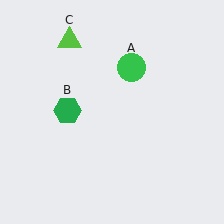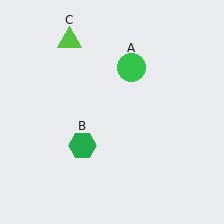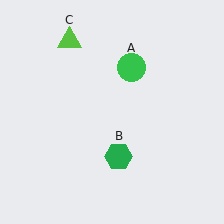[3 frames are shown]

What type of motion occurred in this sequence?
The green hexagon (object B) rotated counterclockwise around the center of the scene.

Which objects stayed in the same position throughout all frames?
Green circle (object A) and lime triangle (object C) remained stationary.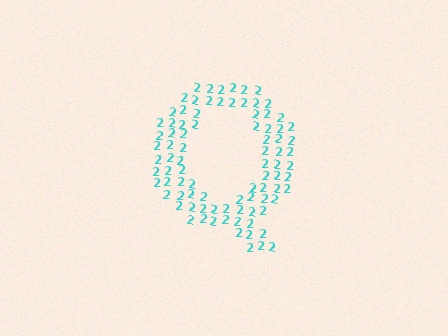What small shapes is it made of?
It is made of small digit 2's.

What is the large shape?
The large shape is the letter Q.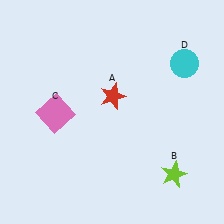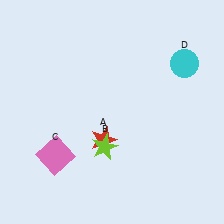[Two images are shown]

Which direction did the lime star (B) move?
The lime star (B) moved left.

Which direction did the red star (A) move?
The red star (A) moved down.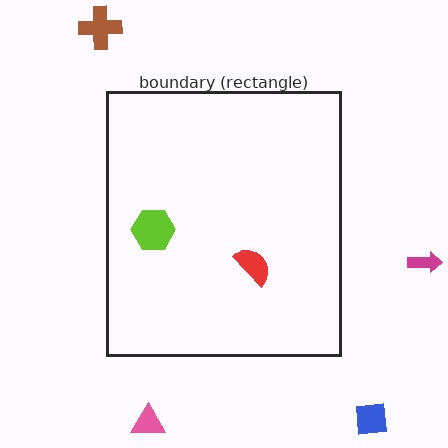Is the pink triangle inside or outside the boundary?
Outside.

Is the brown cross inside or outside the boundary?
Outside.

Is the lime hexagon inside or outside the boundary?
Inside.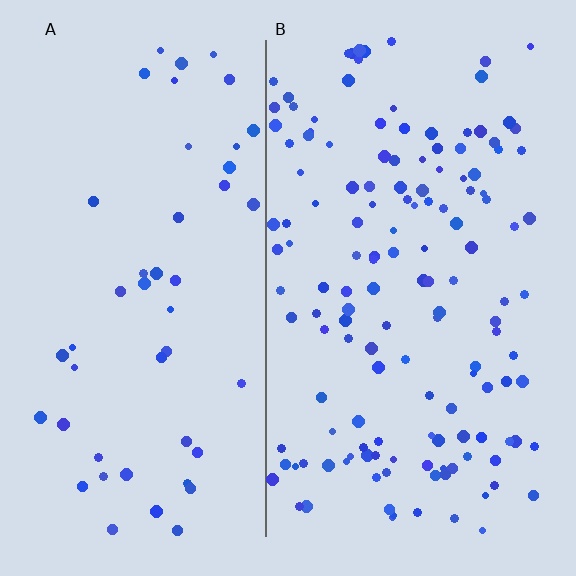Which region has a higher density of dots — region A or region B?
B (the right).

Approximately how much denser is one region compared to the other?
Approximately 3.0× — region B over region A.